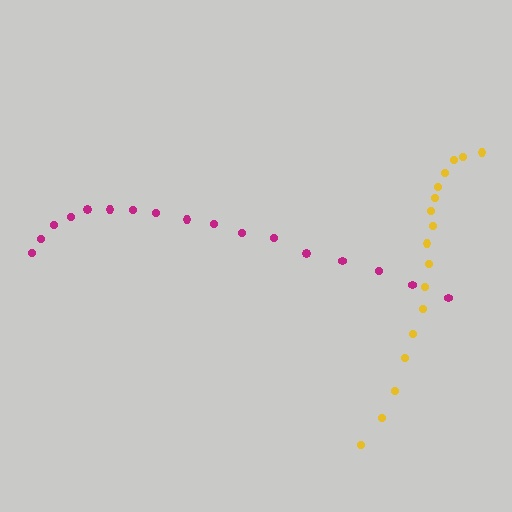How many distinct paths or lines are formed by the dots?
There are 2 distinct paths.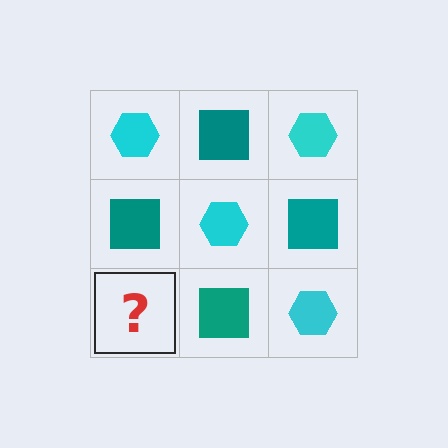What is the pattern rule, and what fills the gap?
The rule is that it alternates cyan hexagon and teal square in a checkerboard pattern. The gap should be filled with a cyan hexagon.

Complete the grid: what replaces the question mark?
The question mark should be replaced with a cyan hexagon.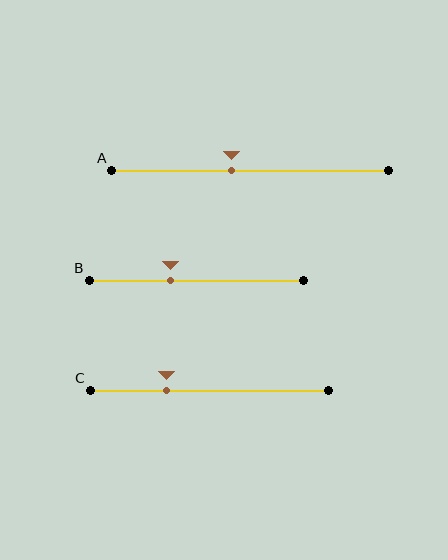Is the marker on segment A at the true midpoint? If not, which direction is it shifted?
No, the marker on segment A is shifted to the left by about 7% of the segment length.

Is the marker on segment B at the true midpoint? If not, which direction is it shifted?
No, the marker on segment B is shifted to the left by about 12% of the segment length.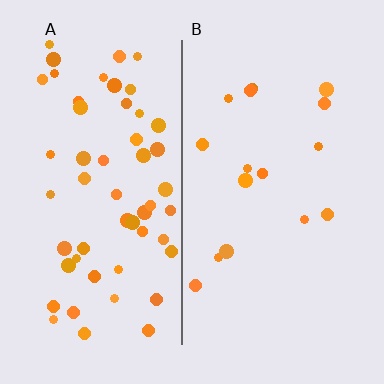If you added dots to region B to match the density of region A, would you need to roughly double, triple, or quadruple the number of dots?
Approximately triple.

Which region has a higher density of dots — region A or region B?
A (the left).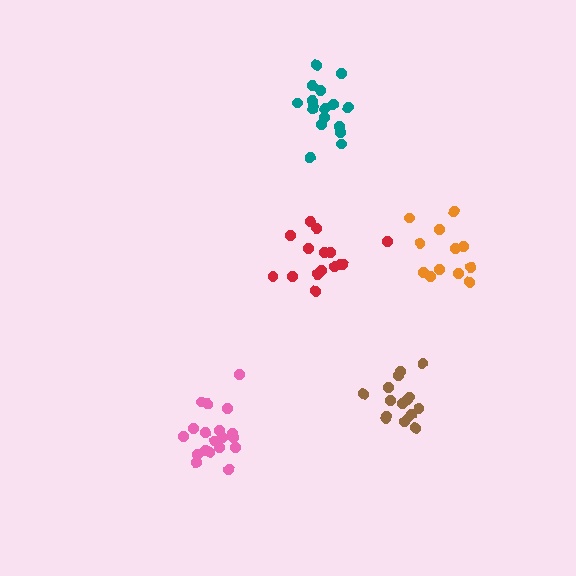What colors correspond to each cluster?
The clusters are colored: red, brown, pink, orange, teal.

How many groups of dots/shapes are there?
There are 5 groups.